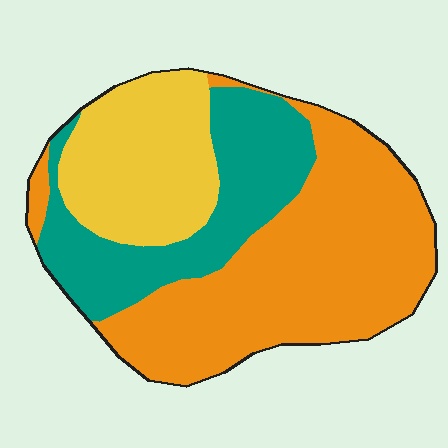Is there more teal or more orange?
Orange.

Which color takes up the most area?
Orange, at roughly 50%.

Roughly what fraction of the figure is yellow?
Yellow takes up about one quarter (1/4) of the figure.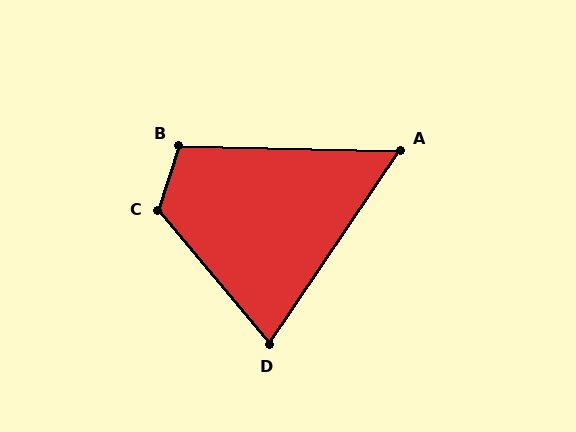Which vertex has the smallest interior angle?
A, at approximately 57 degrees.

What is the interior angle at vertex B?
Approximately 106 degrees (obtuse).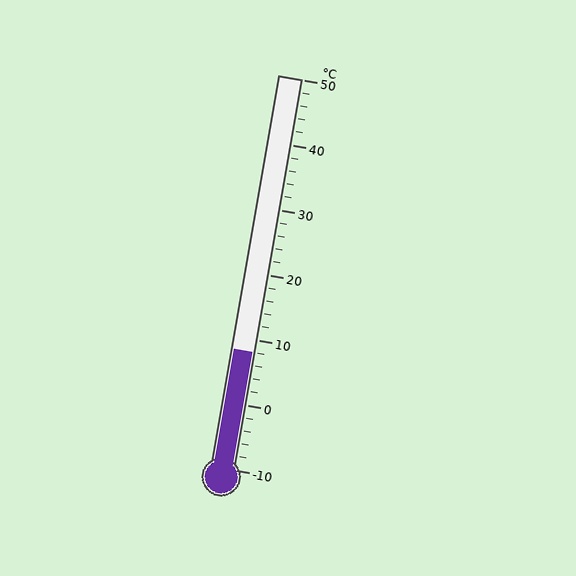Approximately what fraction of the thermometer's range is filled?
The thermometer is filled to approximately 30% of its range.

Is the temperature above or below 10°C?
The temperature is below 10°C.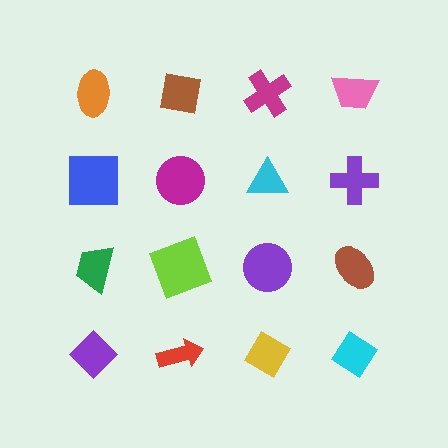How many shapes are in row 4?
4 shapes.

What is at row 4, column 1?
A purple diamond.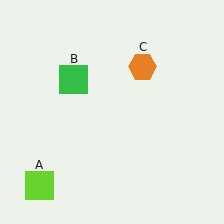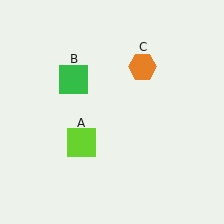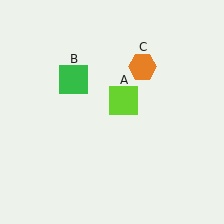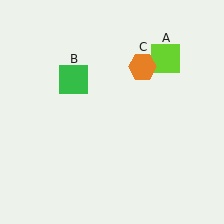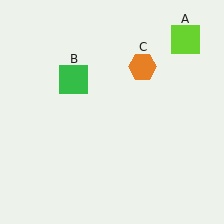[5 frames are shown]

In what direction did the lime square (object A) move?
The lime square (object A) moved up and to the right.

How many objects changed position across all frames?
1 object changed position: lime square (object A).